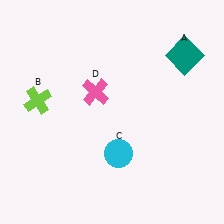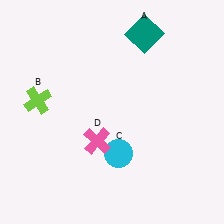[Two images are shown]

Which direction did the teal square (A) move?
The teal square (A) moved left.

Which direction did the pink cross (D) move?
The pink cross (D) moved down.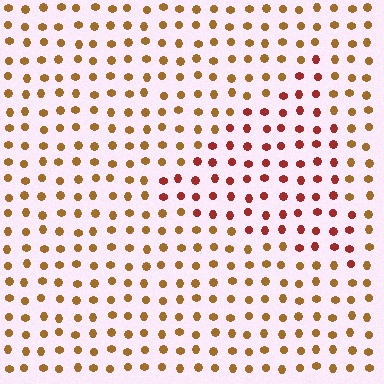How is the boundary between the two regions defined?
The boundary is defined purely by a slight shift in hue (about 35 degrees). Spacing, size, and orientation are identical on both sides.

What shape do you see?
I see a triangle.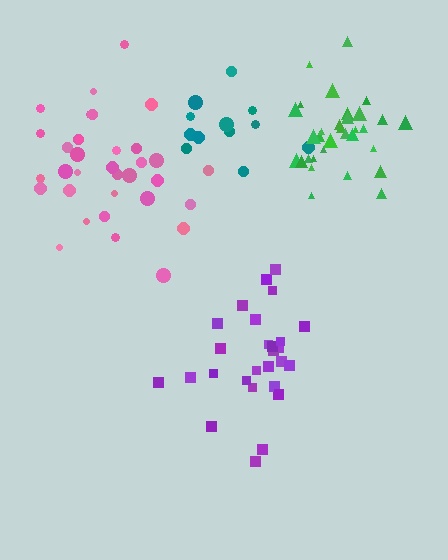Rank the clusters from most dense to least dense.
green, teal, pink, purple.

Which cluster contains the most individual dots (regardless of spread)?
Pink (34).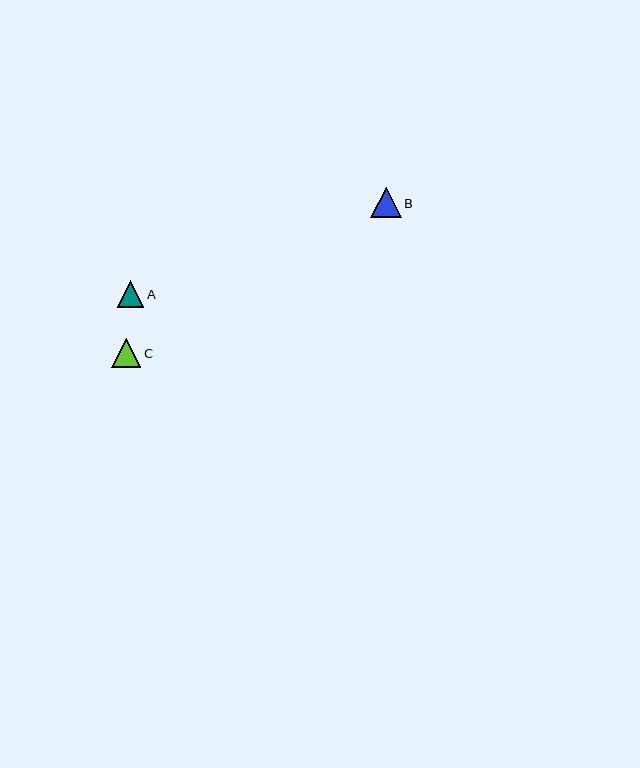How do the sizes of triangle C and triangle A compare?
Triangle C and triangle A are approximately the same size.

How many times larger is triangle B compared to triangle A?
Triangle B is approximately 1.1 times the size of triangle A.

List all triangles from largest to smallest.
From largest to smallest: B, C, A.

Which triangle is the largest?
Triangle B is the largest with a size of approximately 30 pixels.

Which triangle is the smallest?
Triangle A is the smallest with a size of approximately 27 pixels.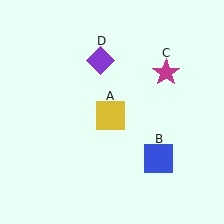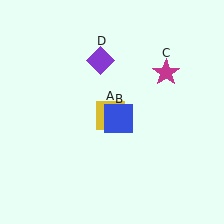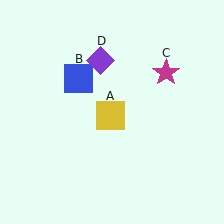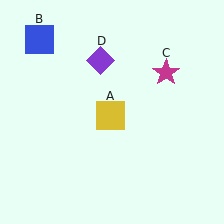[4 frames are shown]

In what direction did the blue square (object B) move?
The blue square (object B) moved up and to the left.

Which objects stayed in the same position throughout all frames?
Yellow square (object A) and magenta star (object C) and purple diamond (object D) remained stationary.